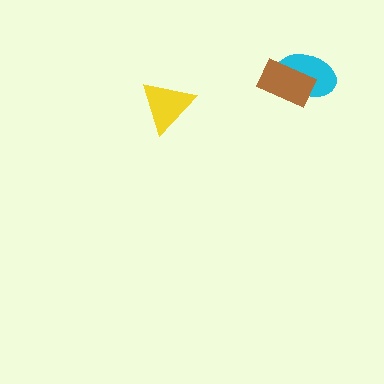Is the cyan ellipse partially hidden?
Yes, it is partially covered by another shape.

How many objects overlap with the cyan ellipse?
1 object overlaps with the cyan ellipse.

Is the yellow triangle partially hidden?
No, no other shape covers it.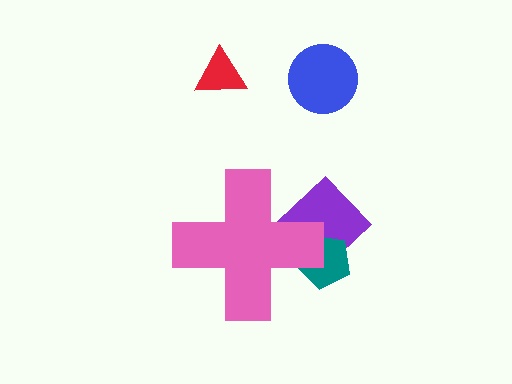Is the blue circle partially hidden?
No, the blue circle is fully visible.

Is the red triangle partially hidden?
No, the red triangle is fully visible.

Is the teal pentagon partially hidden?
Yes, the teal pentagon is partially hidden behind the pink cross.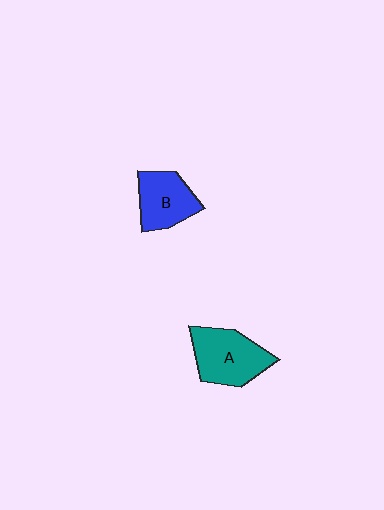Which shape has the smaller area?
Shape B (blue).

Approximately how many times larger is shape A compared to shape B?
Approximately 1.3 times.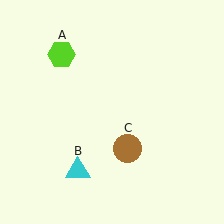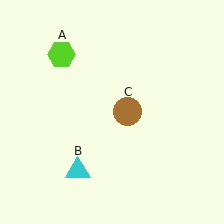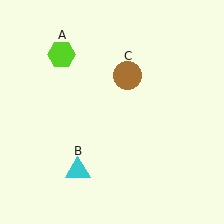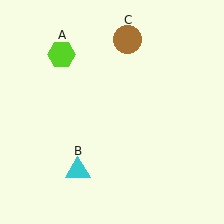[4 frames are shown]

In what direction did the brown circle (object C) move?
The brown circle (object C) moved up.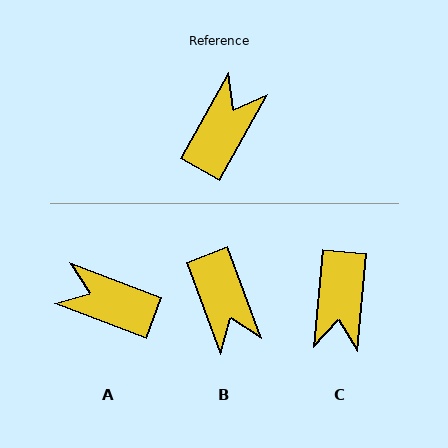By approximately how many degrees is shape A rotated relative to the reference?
Approximately 98 degrees counter-clockwise.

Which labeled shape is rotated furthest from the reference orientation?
C, about 156 degrees away.